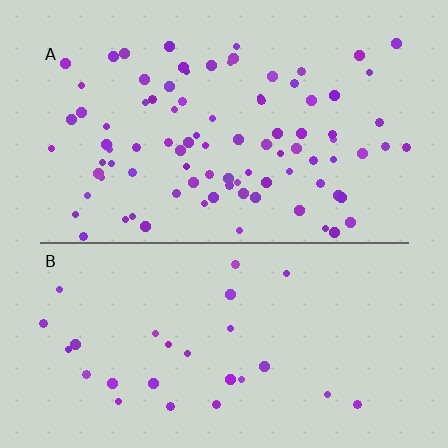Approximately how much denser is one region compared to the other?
Approximately 3.2× — region A over region B.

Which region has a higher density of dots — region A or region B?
A (the top).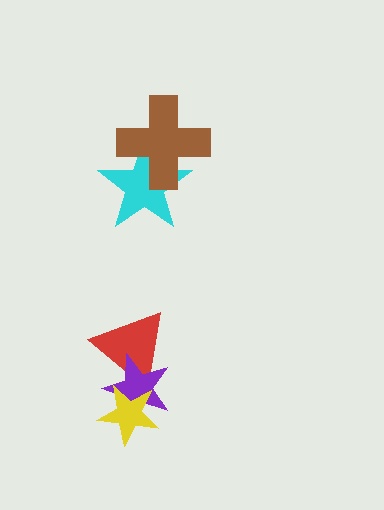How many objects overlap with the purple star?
2 objects overlap with the purple star.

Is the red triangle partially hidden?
Yes, it is partially covered by another shape.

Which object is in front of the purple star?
The yellow star is in front of the purple star.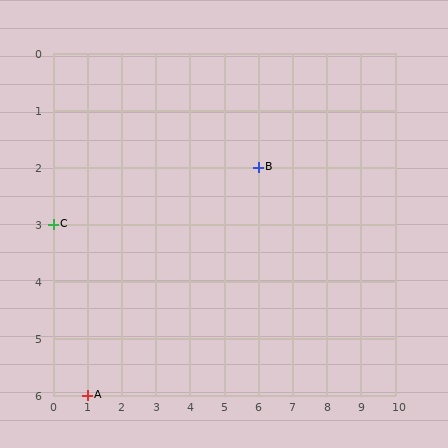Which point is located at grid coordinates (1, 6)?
Point A is at (1, 6).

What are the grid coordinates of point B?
Point B is at grid coordinates (6, 2).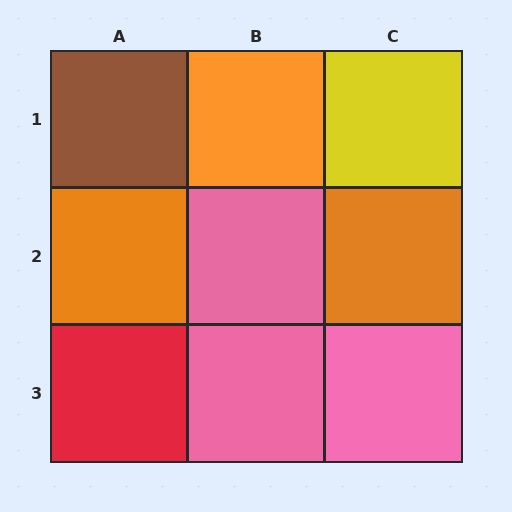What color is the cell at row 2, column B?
Pink.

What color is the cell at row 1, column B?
Orange.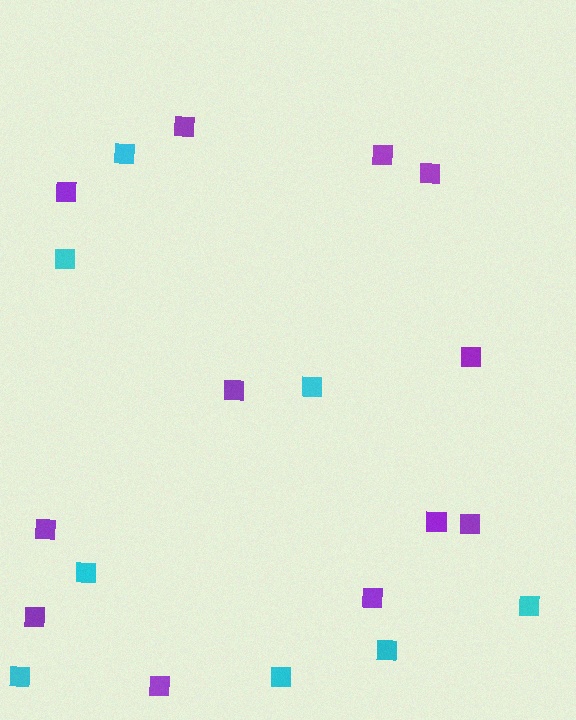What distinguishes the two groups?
There are 2 groups: one group of cyan squares (8) and one group of purple squares (12).